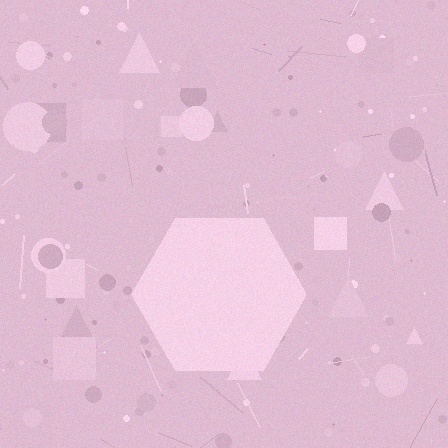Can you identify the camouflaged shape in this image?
The camouflaged shape is a hexagon.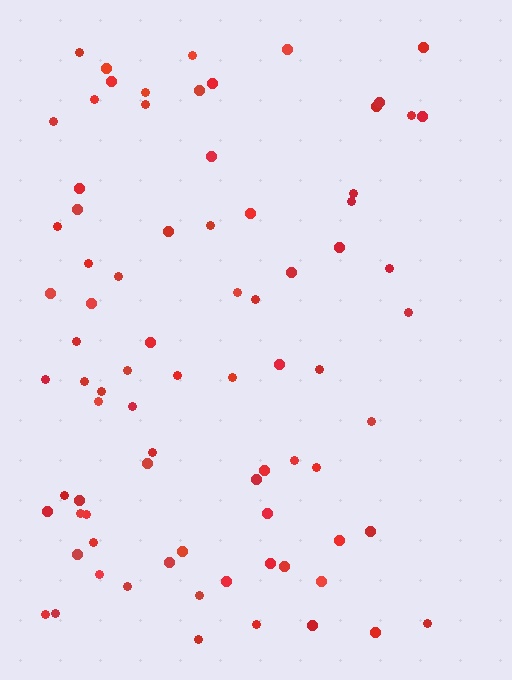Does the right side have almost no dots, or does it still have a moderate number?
Still a moderate number, just noticeably fewer than the left.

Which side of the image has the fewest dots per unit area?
The right.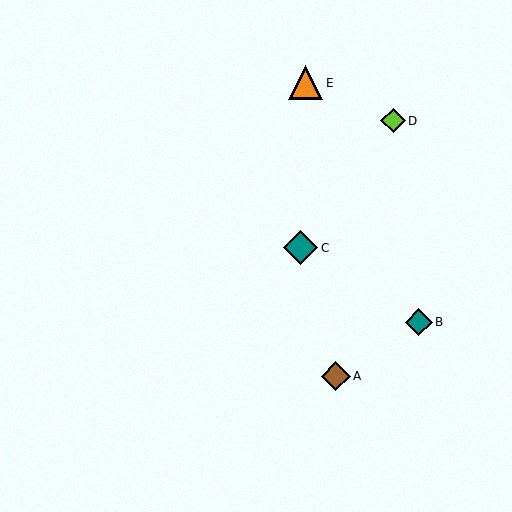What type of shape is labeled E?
Shape E is an orange triangle.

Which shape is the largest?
The orange triangle (labeled E) is the largest.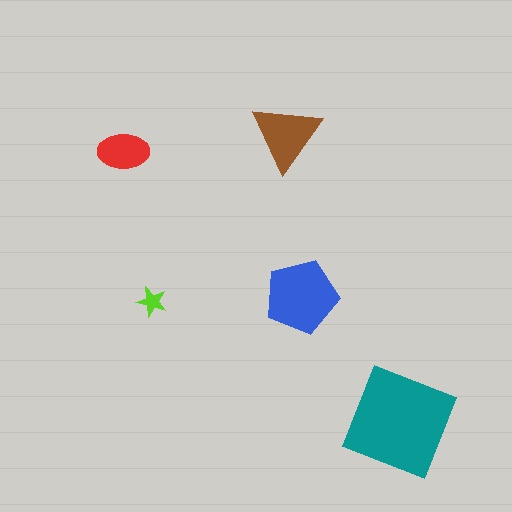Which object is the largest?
The teal square.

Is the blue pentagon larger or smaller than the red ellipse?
Larger.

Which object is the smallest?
The lime star.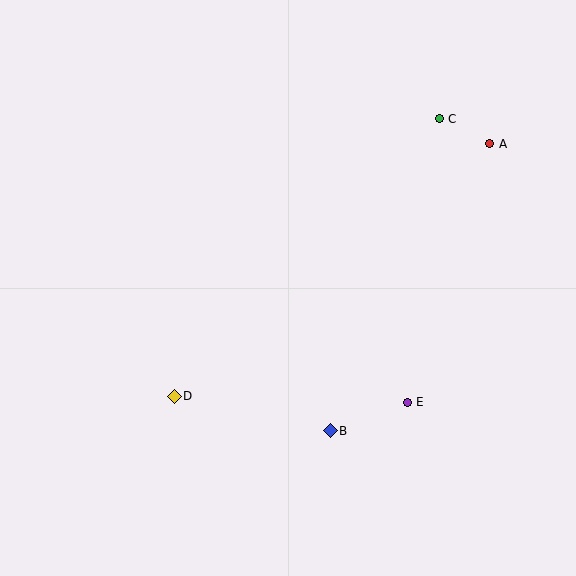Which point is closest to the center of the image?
Point B at (330, 431) is closest to the center.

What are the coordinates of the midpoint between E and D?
The midpoint between E and D is at (291, 399).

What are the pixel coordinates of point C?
Point C is at (439, 119).